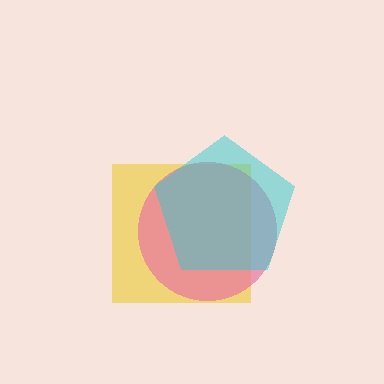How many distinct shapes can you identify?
There are 3 distinct shapes: a yellow square, a pink circle, a cyan pentagon.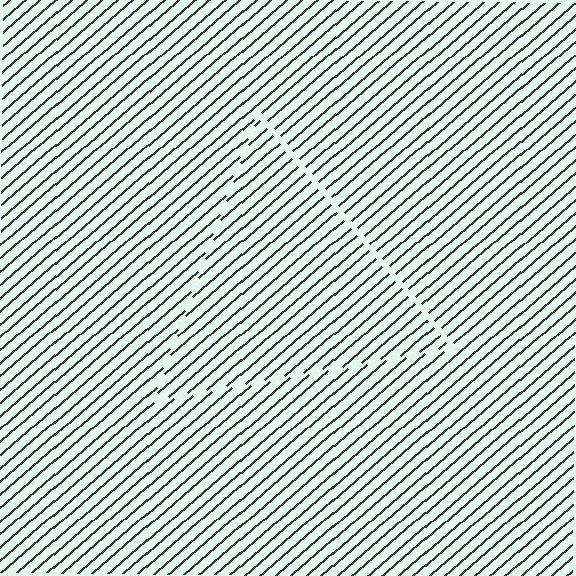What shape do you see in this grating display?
An illusory triangle. The interior of the shape contains the same grating, shifted by half a period — the contour is defined by the phase discontinuity where line-ends from the inner and outer gratings abut.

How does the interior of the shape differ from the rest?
The interior of the shape contains the same grating, shifted by half a period — the contour is defined by the phase discontinuity where line-ends from the inner and outer gratings abut.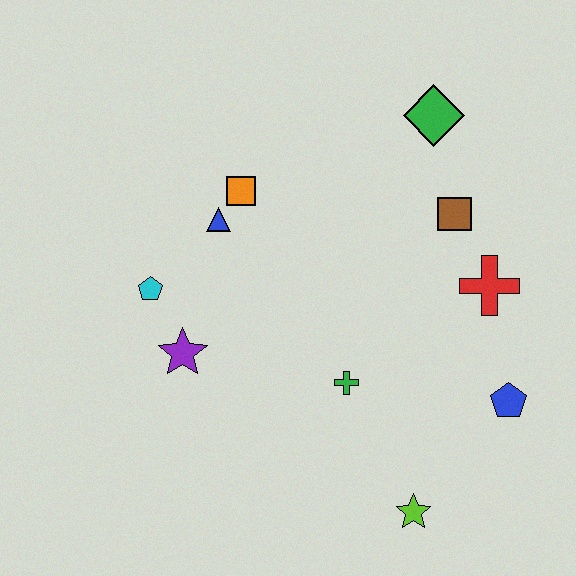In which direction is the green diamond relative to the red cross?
The green diamond is above the red cross.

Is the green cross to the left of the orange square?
No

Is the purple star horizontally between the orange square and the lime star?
No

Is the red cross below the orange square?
Yes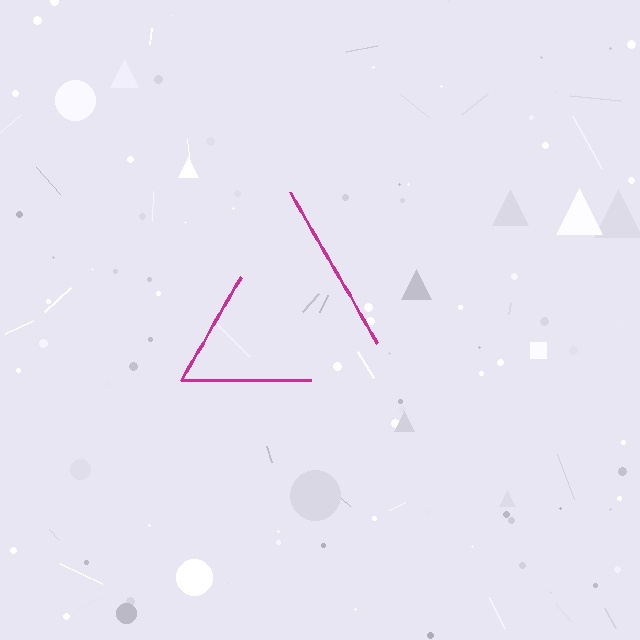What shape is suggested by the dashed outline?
The dashed outline suggests a triangle.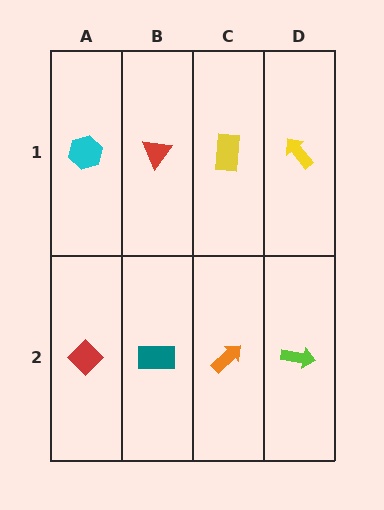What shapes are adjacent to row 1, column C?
An orange arrow (row 2, column C), a red triangle (row 1, column B), a yellow arrow (row 1, column D).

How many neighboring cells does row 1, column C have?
3.